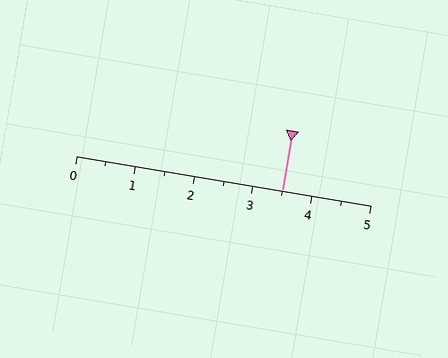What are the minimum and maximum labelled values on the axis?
The axis runs from 0 to 5.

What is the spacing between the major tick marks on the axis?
The major ticks are spaced 1 apart.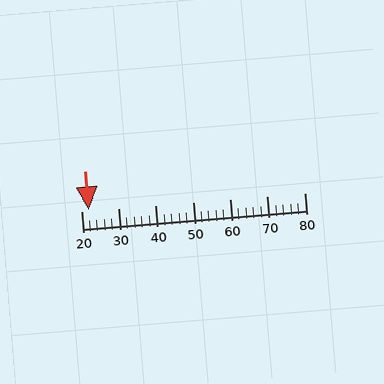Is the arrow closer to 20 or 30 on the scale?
The arrow is closer to 20.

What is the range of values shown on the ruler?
The ruler shows values from 20 to 80.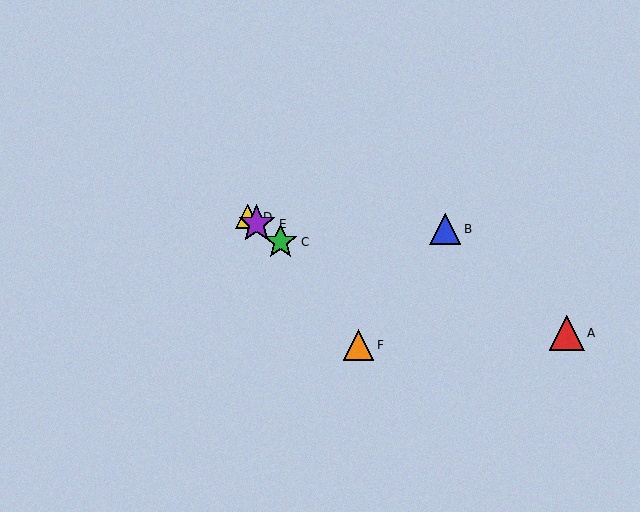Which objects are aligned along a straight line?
Objects C, D, E are aligned along a straight line.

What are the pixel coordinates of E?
Object E is at (257, 224).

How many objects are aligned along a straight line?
3 objects (C, D, E) are aligned along a straight line.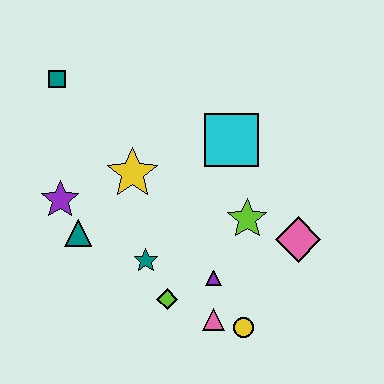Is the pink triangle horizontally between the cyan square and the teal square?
Yes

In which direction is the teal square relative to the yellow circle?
The teal square is above the yellow circle.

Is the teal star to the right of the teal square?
Yes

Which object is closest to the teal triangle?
The purple star is closest to the teal triangle.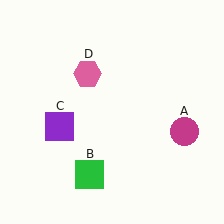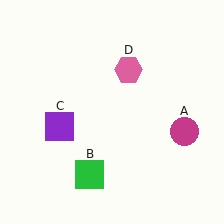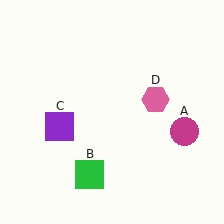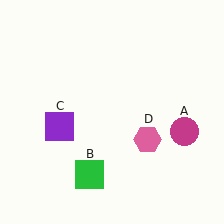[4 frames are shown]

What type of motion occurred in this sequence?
The pink hexagon (object D) rotated clockwise around the center of the scene.